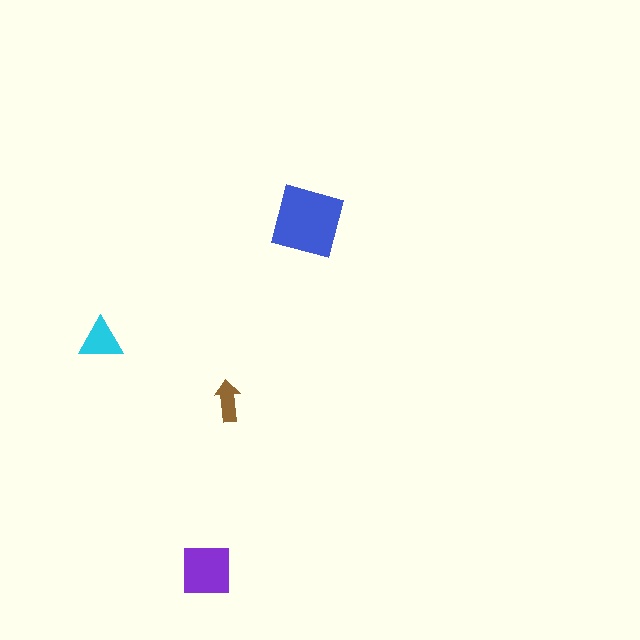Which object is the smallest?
The brown arrow.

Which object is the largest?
The blue square.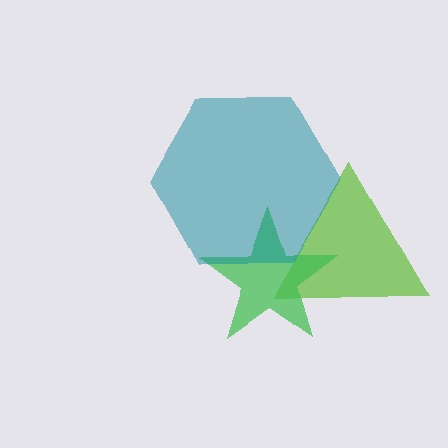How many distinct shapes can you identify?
There are 3 distinct shapes: a lime triangle, a green star, a teal hexagon.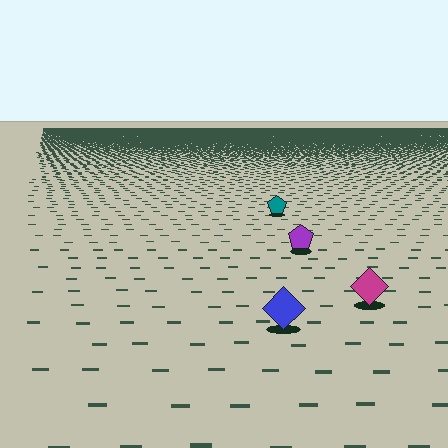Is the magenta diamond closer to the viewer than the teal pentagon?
Yes. The magenta diamond is closer — you can tell from the texture gradient: the ground texture is coarser near it.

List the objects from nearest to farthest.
From nearest to farthest: the blue diamond, the magenta diamond, the purple pentagon, the teal pentagon.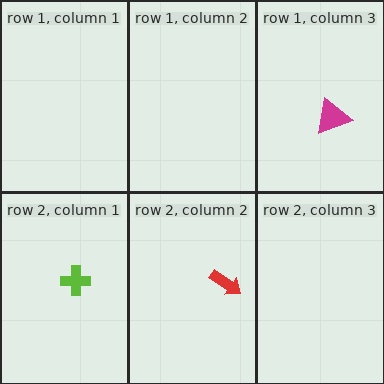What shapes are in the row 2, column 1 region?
The lime cross.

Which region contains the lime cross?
The row 2, column 1 region.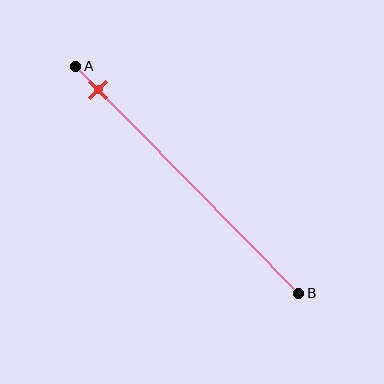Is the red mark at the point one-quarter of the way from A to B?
No, the mark is at about 10% from A, not at the 25% one-quarter point.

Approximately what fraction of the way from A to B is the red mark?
The red mark is approximately 10% of the way from A to B.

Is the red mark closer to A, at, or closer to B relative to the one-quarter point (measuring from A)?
The red mark is closer to point A than the one-quarter point of segment AB.